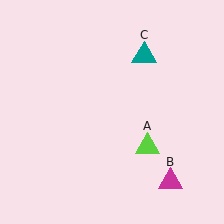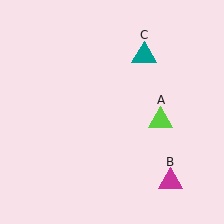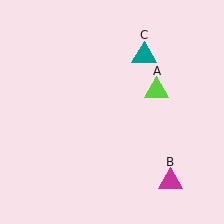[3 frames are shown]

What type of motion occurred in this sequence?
The lime triangle (object A) rotated counterclockwise around the center of the scene.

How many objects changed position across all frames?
1 object changed position: lime triangle (object A).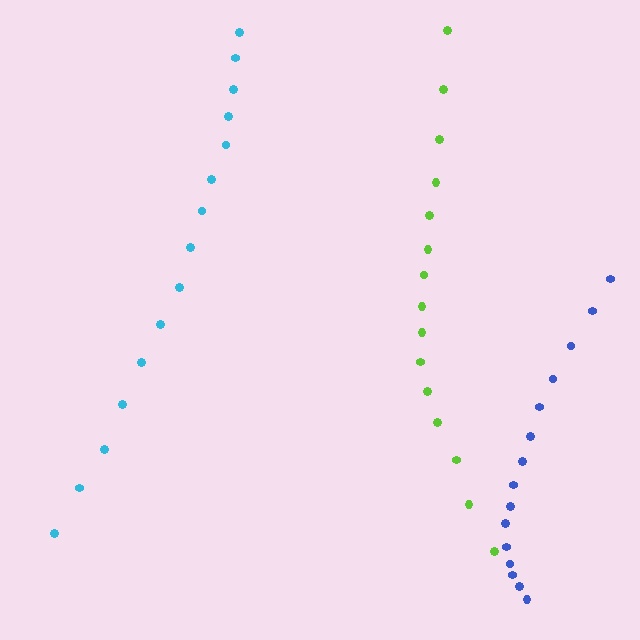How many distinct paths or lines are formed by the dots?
There are 3 distinct paths.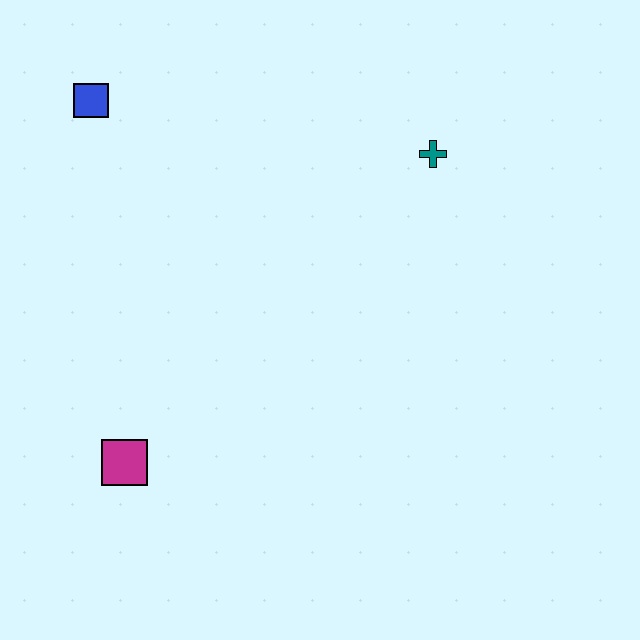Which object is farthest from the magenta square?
The teal cross is farthest from the magenta square.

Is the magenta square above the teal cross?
No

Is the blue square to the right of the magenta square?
No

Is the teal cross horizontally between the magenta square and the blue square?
No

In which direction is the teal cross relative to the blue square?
The teal cross is to the right of the blue square.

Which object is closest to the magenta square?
The blue square is closest to the magenta square.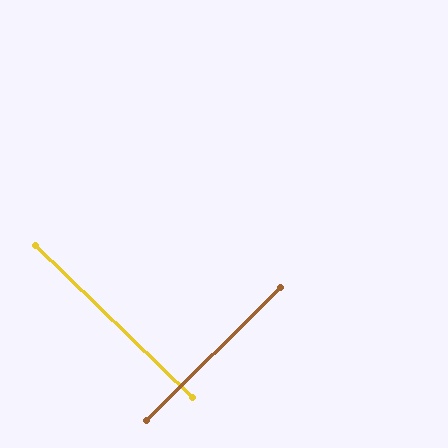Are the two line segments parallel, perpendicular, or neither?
Perpendicular — they meet at approximately 89°.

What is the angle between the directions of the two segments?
Approximately 89 degrees.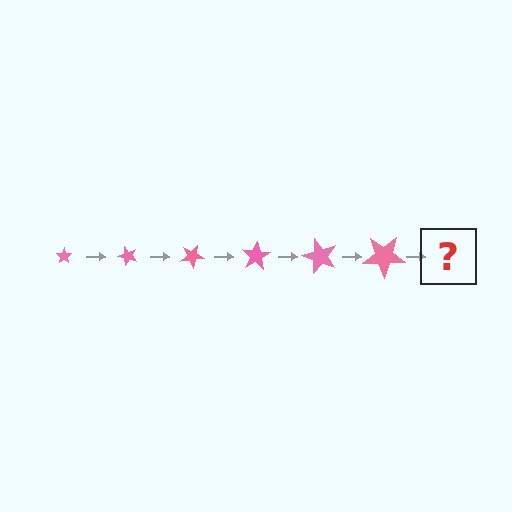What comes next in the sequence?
The next element should be a star, larger than the previous one and rotated 300 degrees from the start.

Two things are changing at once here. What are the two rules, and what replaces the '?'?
The two rules are that the star grows larger each step and it rotates 50 degrees each step. The '?' should be a star, larger than the previous one and rotated 300 degrees from the start.